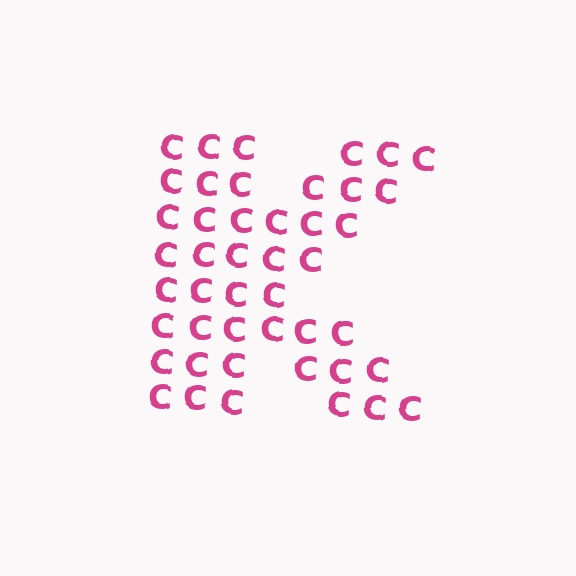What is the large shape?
The large shape is the letter K.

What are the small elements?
The small elements are letter C's.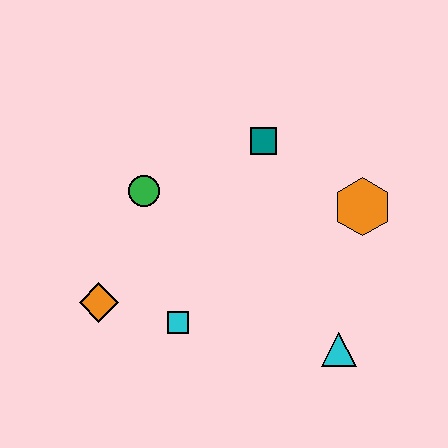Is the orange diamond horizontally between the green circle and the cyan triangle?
No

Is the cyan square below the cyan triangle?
No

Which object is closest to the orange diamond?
The cyan square is closest to the orange diamond.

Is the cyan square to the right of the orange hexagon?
No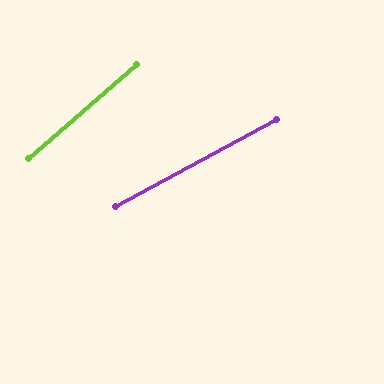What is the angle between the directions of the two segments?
Approximately 13 degrees.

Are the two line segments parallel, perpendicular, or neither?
Neither parallel nor perpendicular — they differ by about 13°.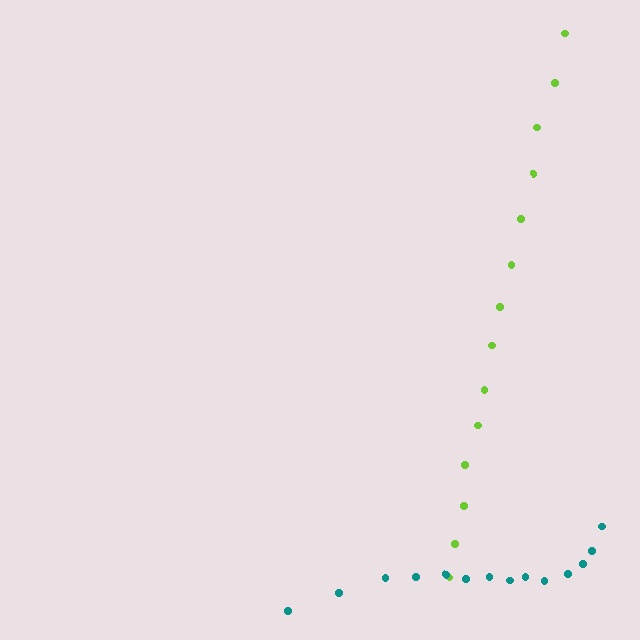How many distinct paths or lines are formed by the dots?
There are 2 distinct paths.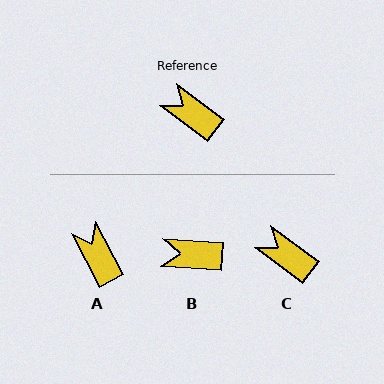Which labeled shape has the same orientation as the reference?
C.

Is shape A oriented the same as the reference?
No, it is off by about 25 degrees.